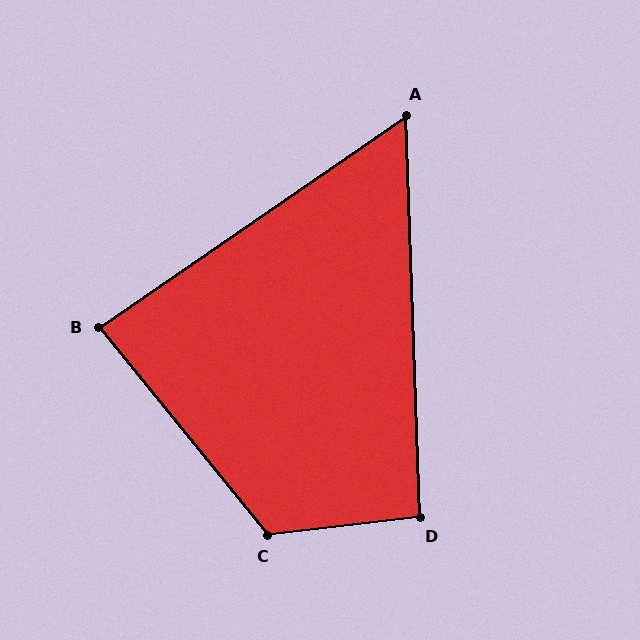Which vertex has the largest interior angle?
C, at approximately 122 degrees.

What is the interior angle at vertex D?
Approximately 95 degrees (approximately right).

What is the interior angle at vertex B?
Approximately 85 degrees (approximately right).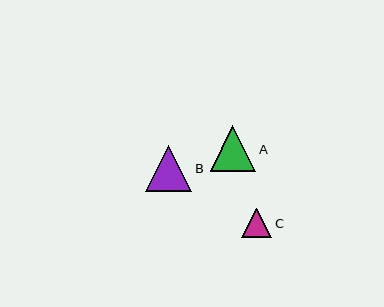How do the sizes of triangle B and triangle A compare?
Triangle B and triangle A are approximately the same size.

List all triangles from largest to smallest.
From largest to smallest: B, A, C.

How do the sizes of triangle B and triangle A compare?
Triangle B and triangle A are approximately the same size.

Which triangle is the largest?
Triangle B is the largest with a size of approximately 46 pixels.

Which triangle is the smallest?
Triangle C is the smallest with a size of approximately 30 pixels.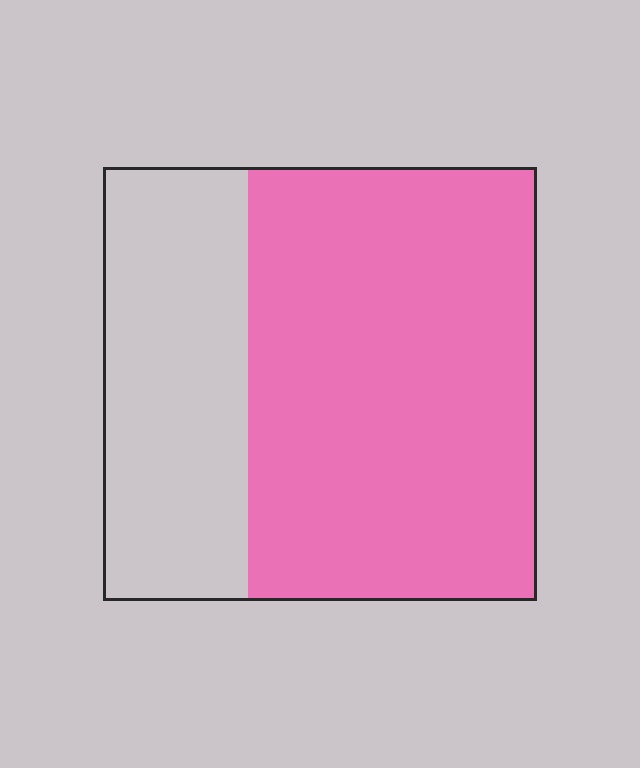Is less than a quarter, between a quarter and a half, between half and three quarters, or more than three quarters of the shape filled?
Between half and three quarters.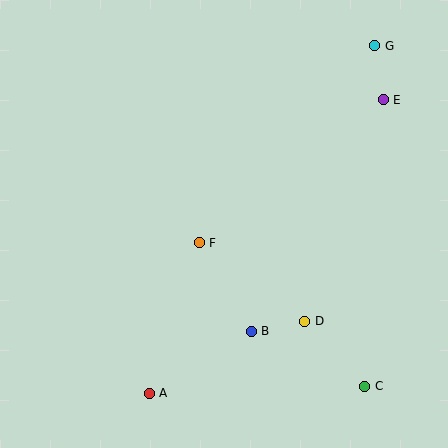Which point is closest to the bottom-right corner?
Point C is closest to the bottom-right corner.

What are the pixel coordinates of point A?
Point A is at (149, 393).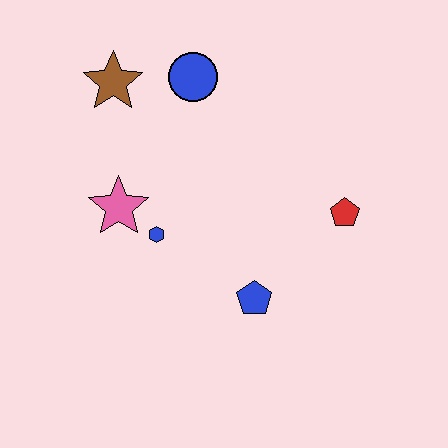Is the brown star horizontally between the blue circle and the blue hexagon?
No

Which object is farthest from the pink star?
The red pentagon is farthest from the pink star.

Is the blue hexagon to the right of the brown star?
Yes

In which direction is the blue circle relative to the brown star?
The blue circle is to the right of the brown star.